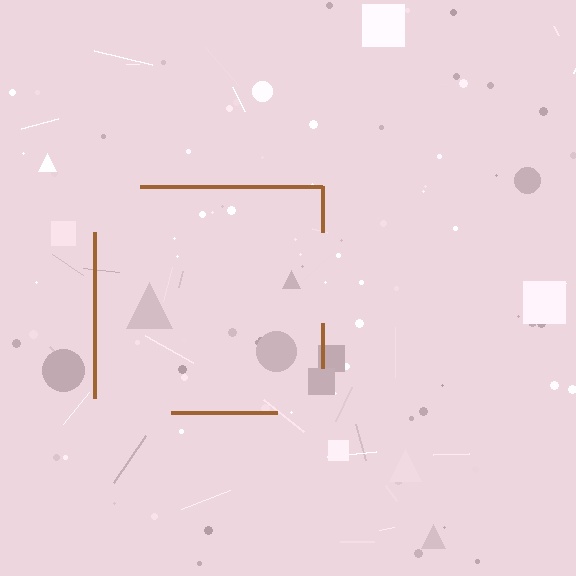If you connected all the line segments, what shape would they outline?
They would outline a square.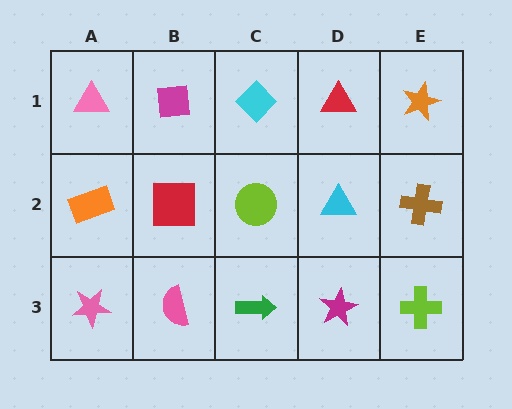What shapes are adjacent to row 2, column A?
A pink triangle (row 1, column A), a pink star (row 3, column A), a red square (row 2, column B).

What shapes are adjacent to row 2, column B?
A magenta square (row 1, column B), a pink semicircle (row 3, column B), an orange rectangle (row 2, column A), a lime circle (row 2, column C).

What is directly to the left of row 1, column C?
A magenta square.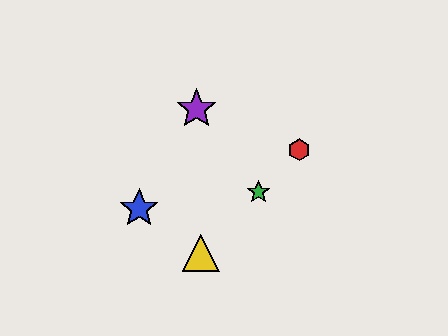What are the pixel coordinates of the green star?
The green star is at (259, 192).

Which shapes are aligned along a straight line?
The red hexagon, the green star, the yellow triangle are aligned along a straight line.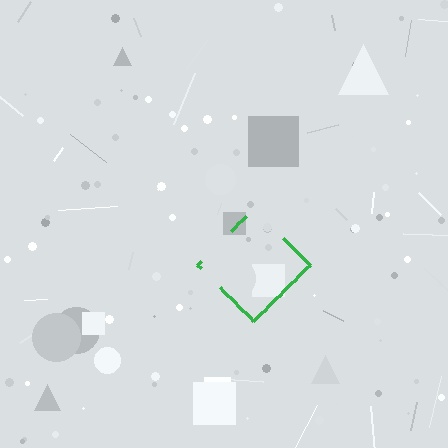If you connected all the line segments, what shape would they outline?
They would outline a diamond.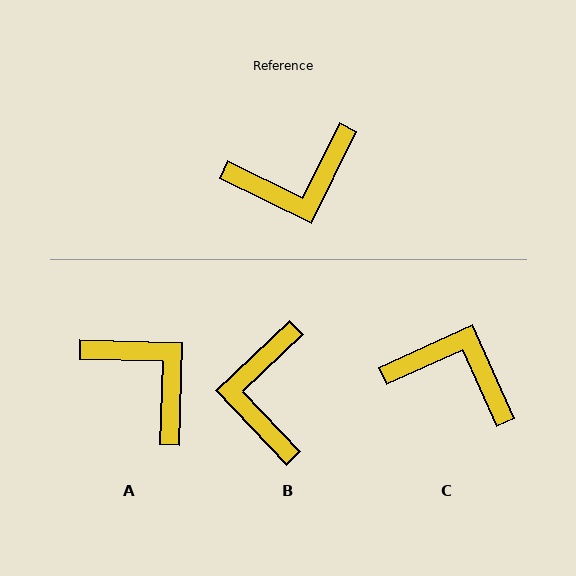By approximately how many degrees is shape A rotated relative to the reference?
Approximately 114 degrees counter-clockwise.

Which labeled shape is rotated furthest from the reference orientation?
C, about 140 degrees away.